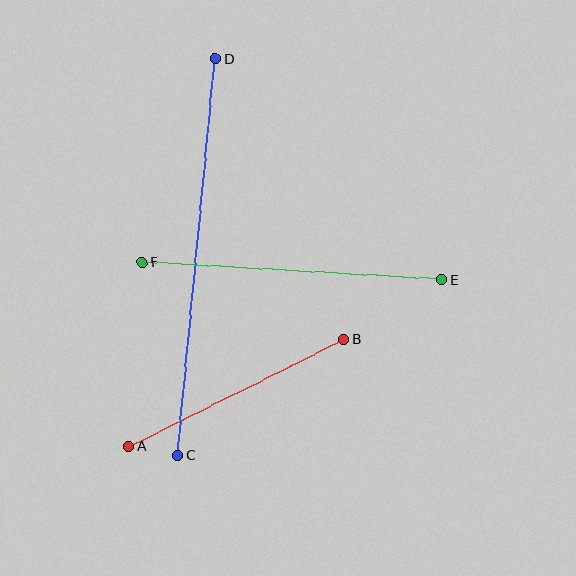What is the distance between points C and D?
The distance is approximately 398 pixels.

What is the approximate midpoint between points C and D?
The midpoint is at approximately (197, 257) pixels.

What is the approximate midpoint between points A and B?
The midpoint is at approximately (236, 393) pixels.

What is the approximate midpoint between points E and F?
The midpoint is at approximately (292, 271) pixels.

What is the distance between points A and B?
The distance is approximately 240 pixels.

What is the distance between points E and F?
The distance is approximately 300 pixels.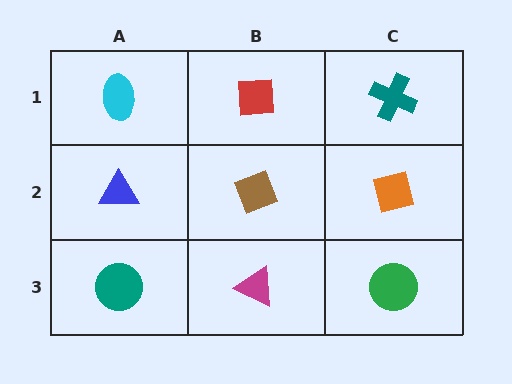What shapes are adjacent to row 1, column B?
A brown diamond (row 2, column B), a cyan ellipse (row 1, column A), a teal cross (row 1, column C).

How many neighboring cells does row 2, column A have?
3.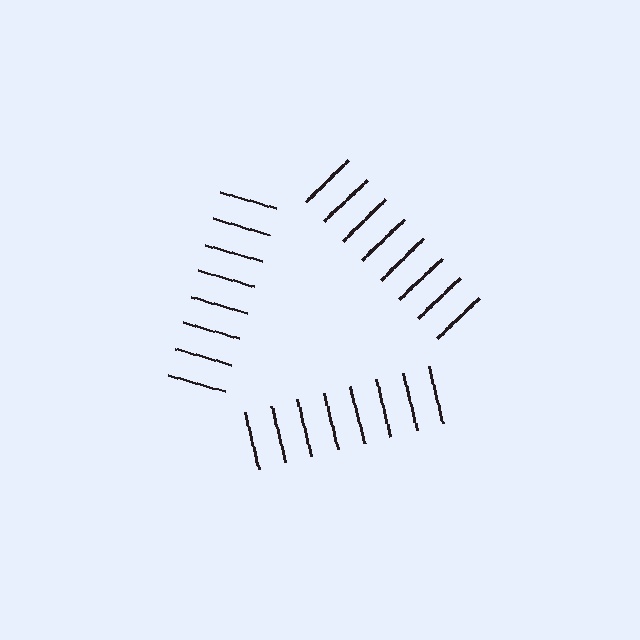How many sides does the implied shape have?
3 sides — the line-ends trace a triangle.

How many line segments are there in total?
24 — 8 along each of the 3 edges.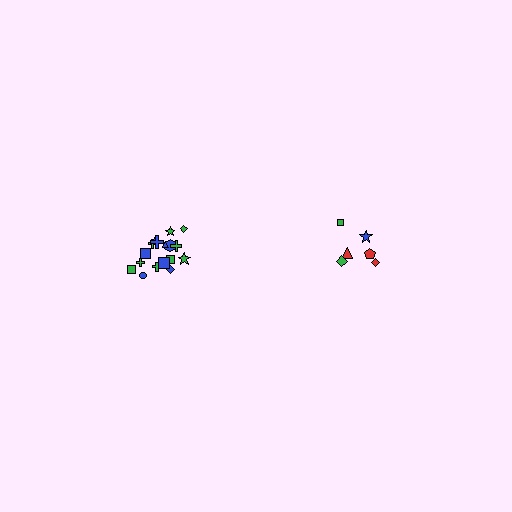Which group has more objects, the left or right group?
The left group.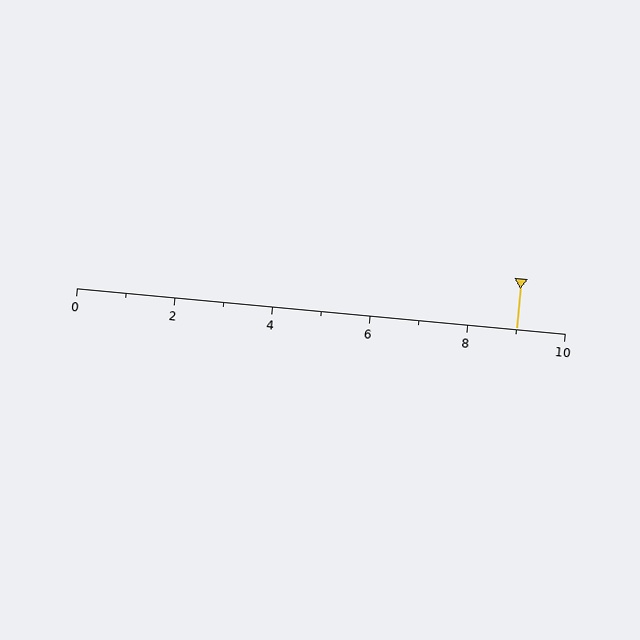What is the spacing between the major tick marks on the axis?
The major ticks are spaced 2 apart.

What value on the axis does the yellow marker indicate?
The marker indicates approximately 9.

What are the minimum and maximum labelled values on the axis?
The axis runs from 0 to 10.